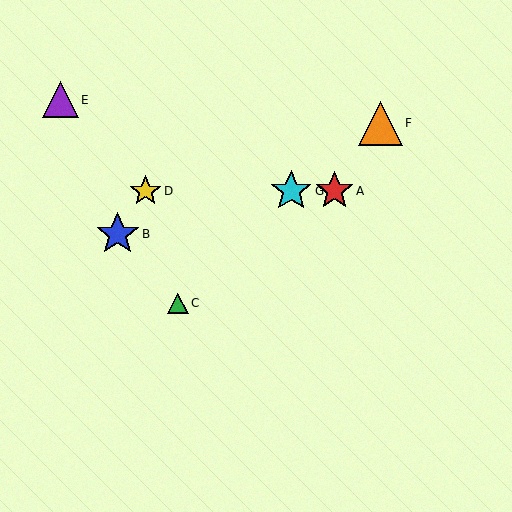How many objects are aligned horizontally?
3 objects (A, D, G) are aligned horizontally.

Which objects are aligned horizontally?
Objects A, D, G are aligned horizontally.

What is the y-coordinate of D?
Object D is at y≈191.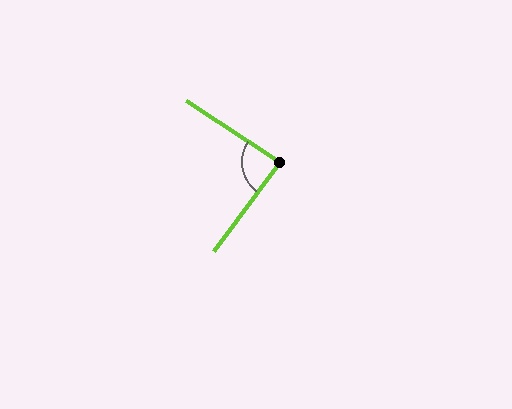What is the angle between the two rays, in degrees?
Approximately 87 degrees.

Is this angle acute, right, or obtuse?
It is approximately a right angle.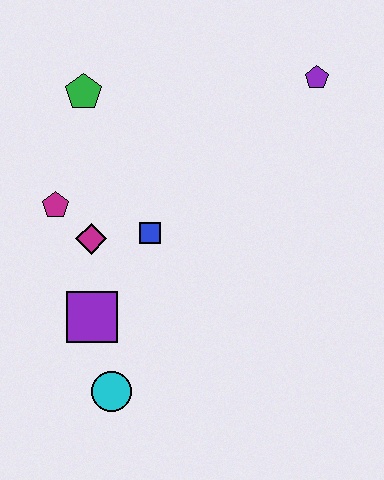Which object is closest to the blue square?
The magenta diamond is closest to the blue square.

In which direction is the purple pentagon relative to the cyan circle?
The purple pentagon is above the cyan circle.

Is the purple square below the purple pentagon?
Yes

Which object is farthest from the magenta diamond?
The purple pentagon is farthest from the magenta diamond.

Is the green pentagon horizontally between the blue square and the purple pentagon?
No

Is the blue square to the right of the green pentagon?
Yes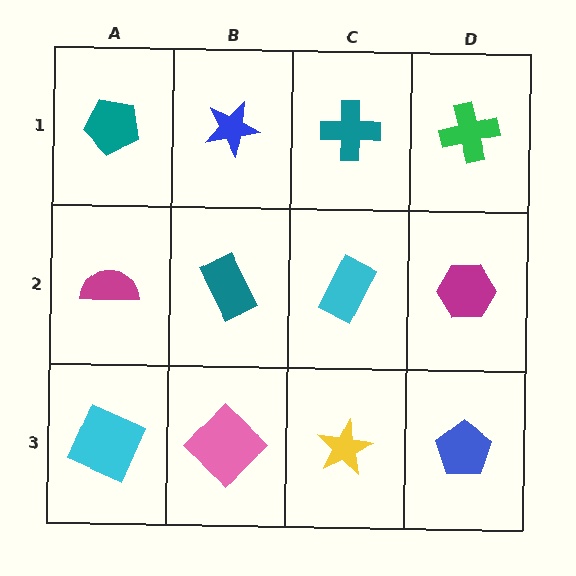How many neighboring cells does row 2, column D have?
3.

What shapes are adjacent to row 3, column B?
A teal rectangle (row 2, column B), a cyan square (row 3, column A), a yellow star (row 3, column C).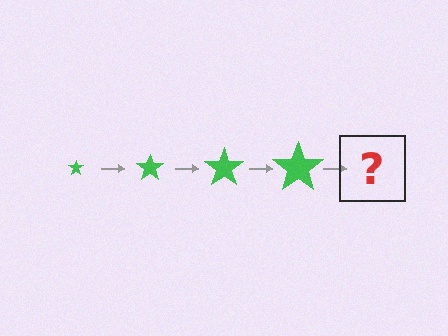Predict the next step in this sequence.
The next step is a green star, larger than the previous one.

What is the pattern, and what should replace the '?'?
The pattern is that the star gets progressively larger each step. The '?' should be a green star, larger than the previous one.